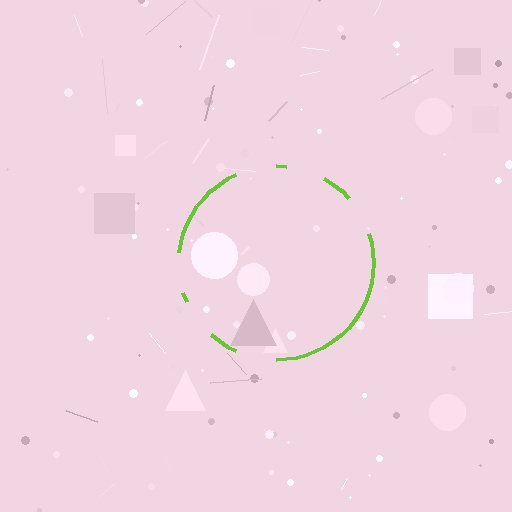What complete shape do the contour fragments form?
The contour fragments form a circle.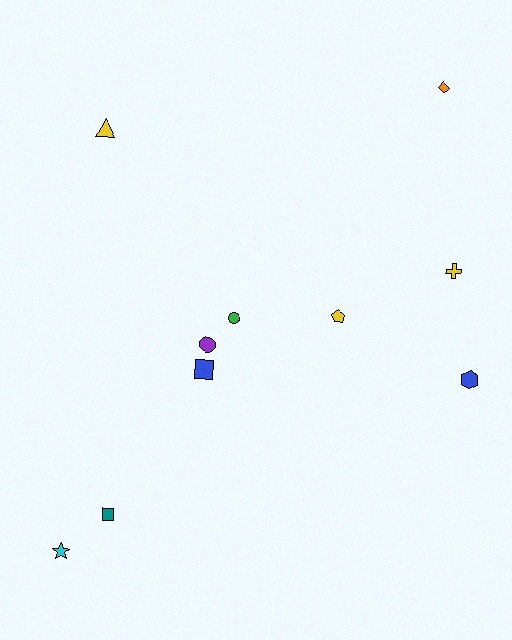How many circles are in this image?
There are 2 circles.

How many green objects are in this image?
There is 1 green object.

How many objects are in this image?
There are 10 objects.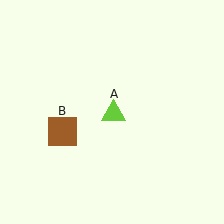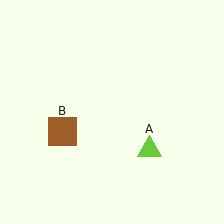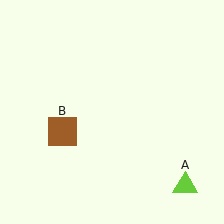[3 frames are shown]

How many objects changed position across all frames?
1 object changed position: lime triangle (object A).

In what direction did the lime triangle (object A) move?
The lime triangle (object A) moved down and to the right.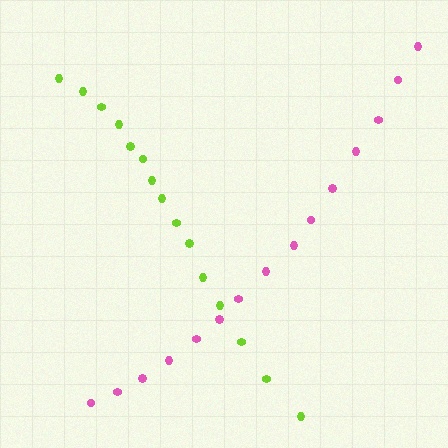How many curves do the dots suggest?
There are 2 distinct paths.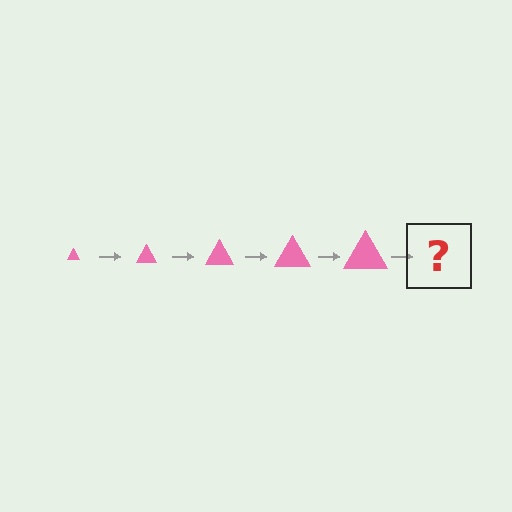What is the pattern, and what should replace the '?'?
The pattern is that the triangle gets progressively larger each step. The '?' should be a pink triangle, larger than the previous one.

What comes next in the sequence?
The next element should be a pink triangle, larger than the previous one.